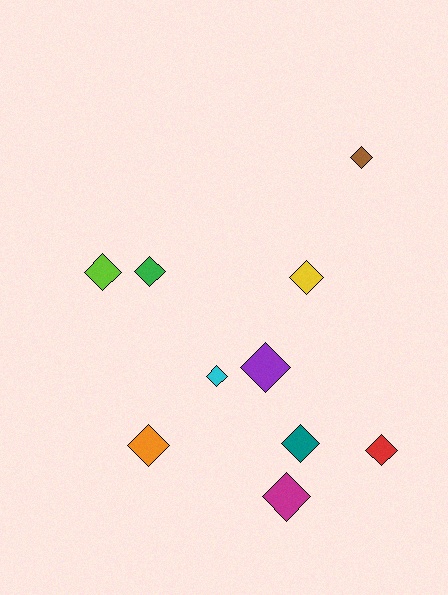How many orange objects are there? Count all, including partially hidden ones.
There is 1 orange object.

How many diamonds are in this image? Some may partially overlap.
There are 10 diamonds.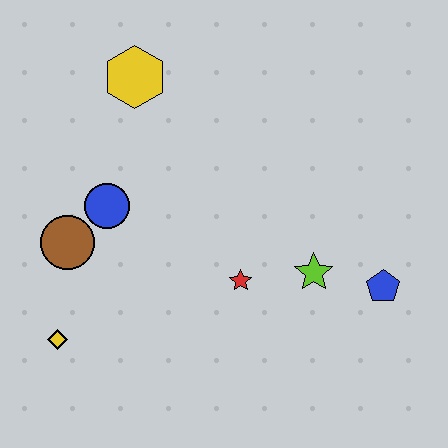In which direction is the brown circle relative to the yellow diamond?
The brown circle is above the yellow diamond.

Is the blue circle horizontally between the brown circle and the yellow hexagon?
Yes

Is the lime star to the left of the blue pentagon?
Yes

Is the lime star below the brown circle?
Yes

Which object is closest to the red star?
The lime star is closest to the red star.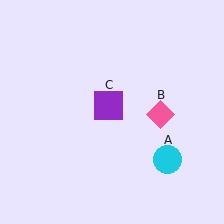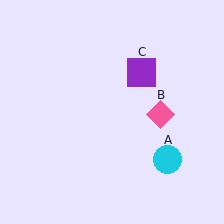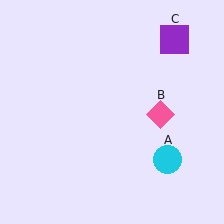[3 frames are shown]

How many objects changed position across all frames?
1 object changed position: purple square (object C).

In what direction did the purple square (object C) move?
The purple square (object C) moved up and to the right.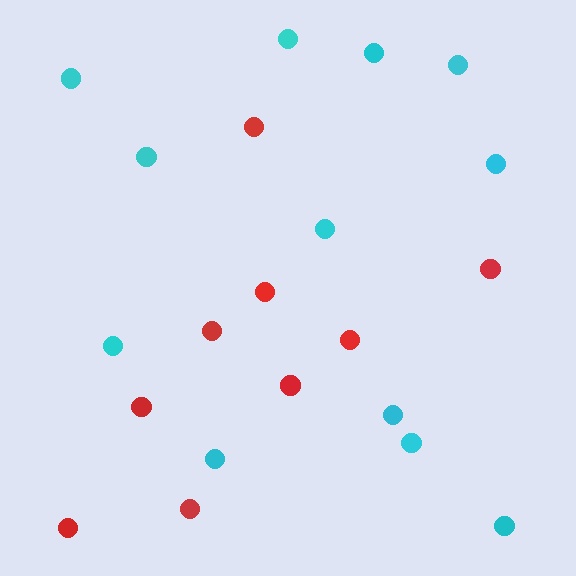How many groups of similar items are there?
There are 2 groups: one group of red circles (9) and one group of cyan circles (12).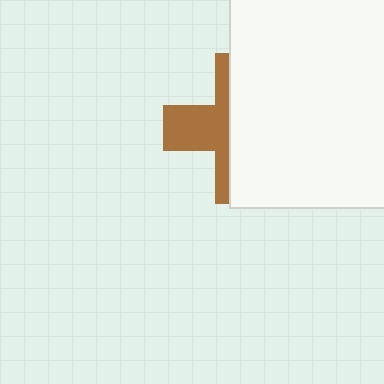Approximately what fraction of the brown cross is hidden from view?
Roughly 62% of the brown cross is hidden behind the white rectangle.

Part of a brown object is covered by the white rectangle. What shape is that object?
It is a cross.